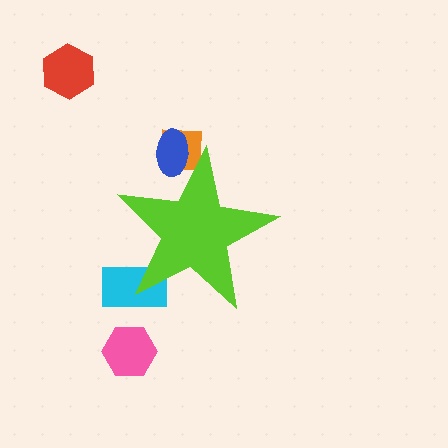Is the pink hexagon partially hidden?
No, the pink hexagon is fully visible.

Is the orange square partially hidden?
Yes, the orange square is partially hidden behind the lime star.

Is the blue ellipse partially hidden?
Yes, the blue ellipse is partially hidden behind the lime star.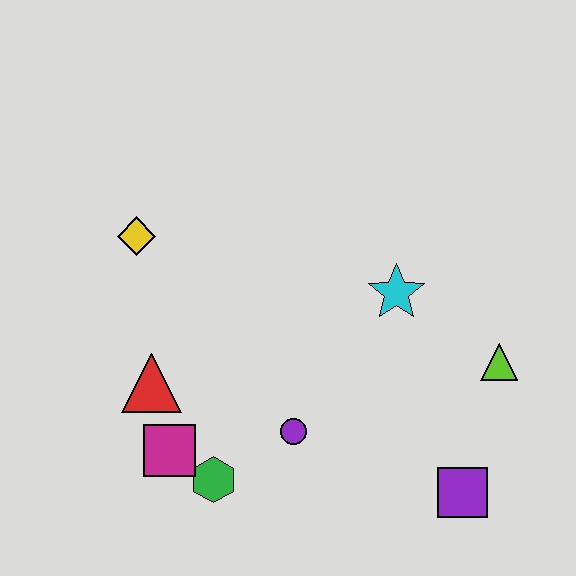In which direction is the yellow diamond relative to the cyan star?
The yellow diamond is to the left of the cyan star.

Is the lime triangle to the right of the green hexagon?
Yes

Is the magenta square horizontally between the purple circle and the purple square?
No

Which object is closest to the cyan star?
The lime triangle is closest to the cyan star.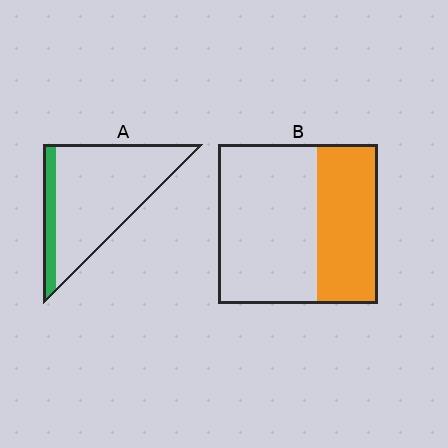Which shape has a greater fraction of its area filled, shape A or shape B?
Shape B.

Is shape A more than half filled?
No.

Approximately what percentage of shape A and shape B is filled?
A is approximately 15% and B is approximately 40%.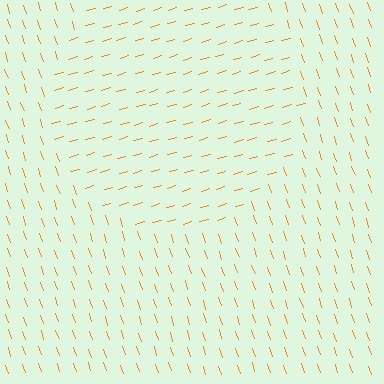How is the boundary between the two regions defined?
The boundary is defined purely by a change in line orientation (approximately 88 degrees difference). All lines are the same color and thickness.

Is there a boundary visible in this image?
Yes, there is a texture boundary formed by a change in line orientation.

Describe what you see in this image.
The image is filled with small orange line segments. A circle region in the image has lines oriented differently from the surrounding lines, creating a visible texture boundary.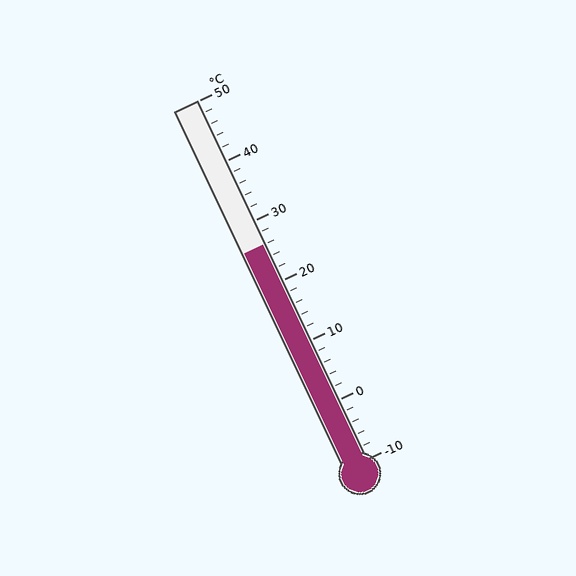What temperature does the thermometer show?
The thermometer shows approximately 26°C.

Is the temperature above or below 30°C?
The temperature is below 30°C.